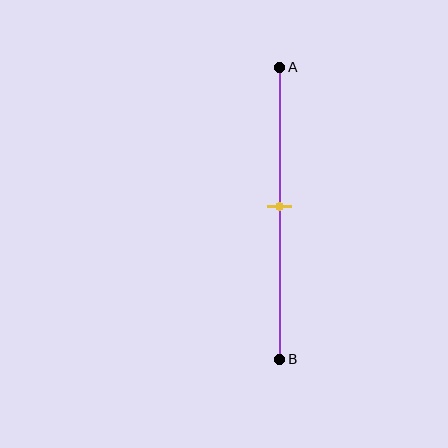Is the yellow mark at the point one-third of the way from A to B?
No, the mark is at about 50% from A, not at the 33% one-third point.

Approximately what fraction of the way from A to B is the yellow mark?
The yellow mark is approximately 50% of the way from A to B.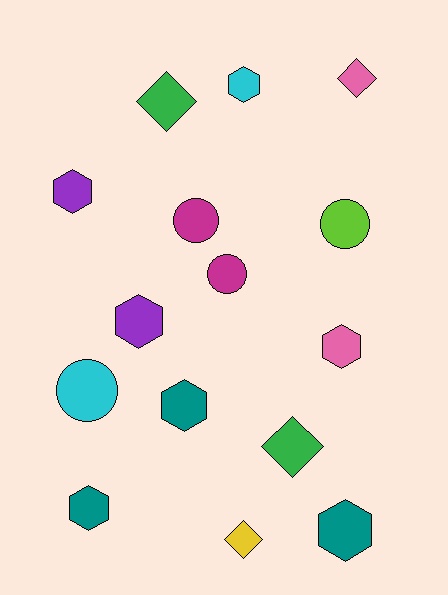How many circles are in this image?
There are 4 circles.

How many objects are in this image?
There are 15 objects.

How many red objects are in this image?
There are no red objects.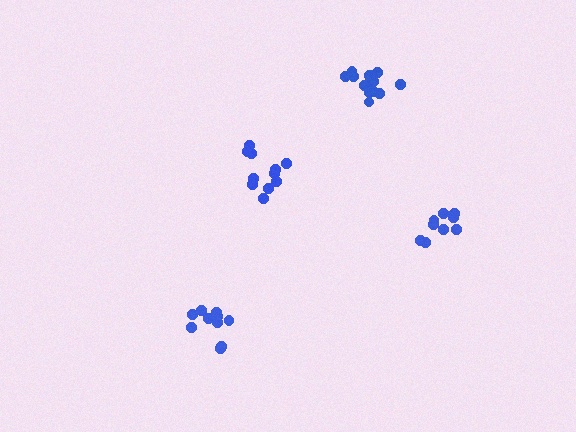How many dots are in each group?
Group 1: 14 dots, Group 2: 9 dots, Group 3: 11 dots, Group 4: 10 dots (44 total).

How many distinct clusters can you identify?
There are 4 distinct clusters.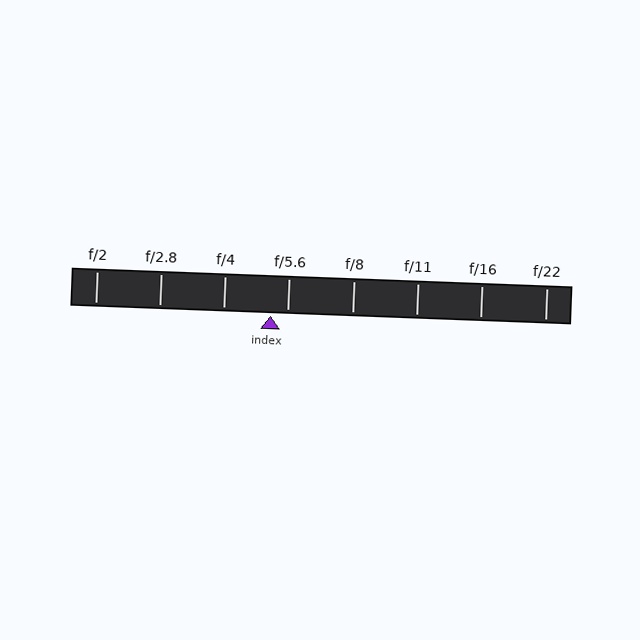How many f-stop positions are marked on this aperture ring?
There are 8 f-stop positions marked.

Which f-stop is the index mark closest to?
The index mark is closest to f/5.6.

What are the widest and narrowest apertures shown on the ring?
The widest aperture shown is f/2 and the narrowest is f/22.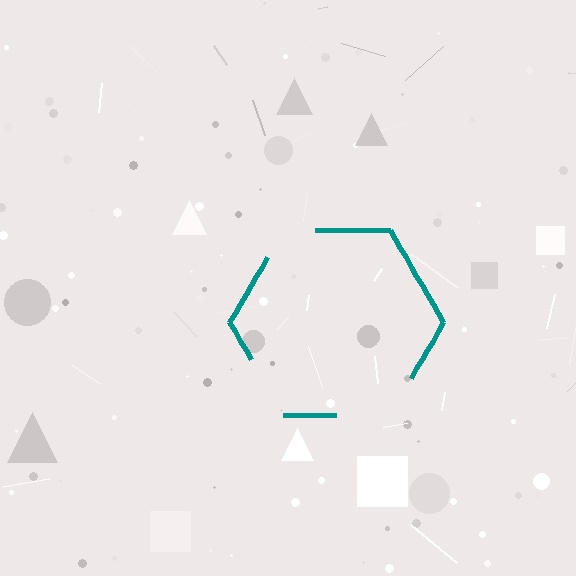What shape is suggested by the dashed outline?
The dashed outline suggests a hexagon.